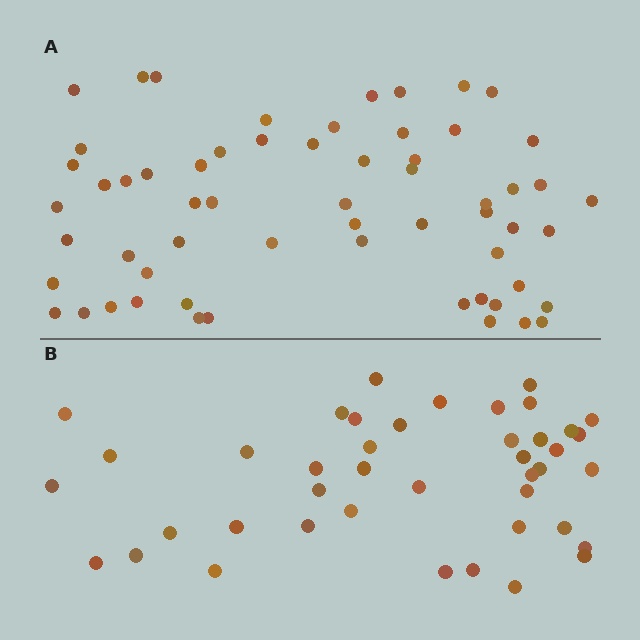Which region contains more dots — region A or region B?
Region A (the top region) has more dots.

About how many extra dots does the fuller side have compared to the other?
Region A has approximately 20 more dots than region B.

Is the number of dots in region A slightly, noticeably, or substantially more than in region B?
Region A has noticeably more, but not dramatically so. The ratio is roughly 1.4 to 1.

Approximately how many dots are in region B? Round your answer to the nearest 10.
About 40 dots. (The exact count is 42, which rounds to 40.)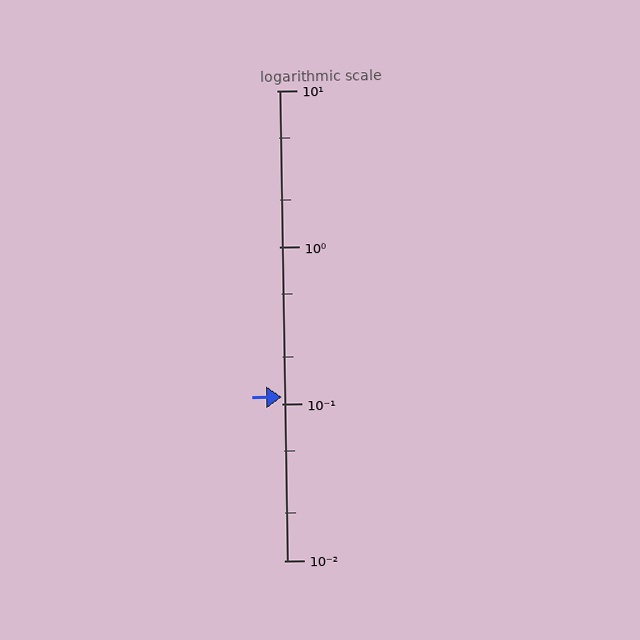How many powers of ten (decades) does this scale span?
The scale spans 3 decades, from 0.01 to 10.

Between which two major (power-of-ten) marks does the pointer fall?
The pointer is between 0.1 and 1.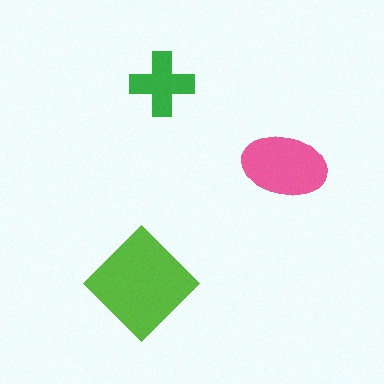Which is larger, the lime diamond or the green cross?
The lime diamond.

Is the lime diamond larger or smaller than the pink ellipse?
Larger.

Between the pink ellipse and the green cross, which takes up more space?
The pink ellipse.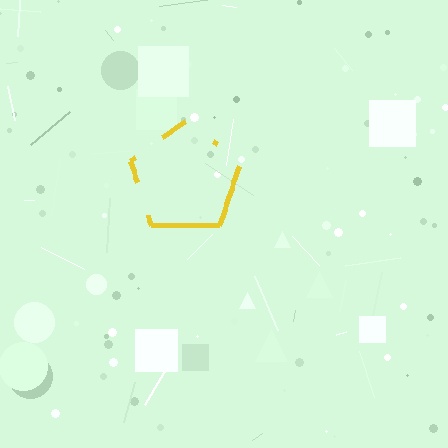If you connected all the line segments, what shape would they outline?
They would outline a pentagon.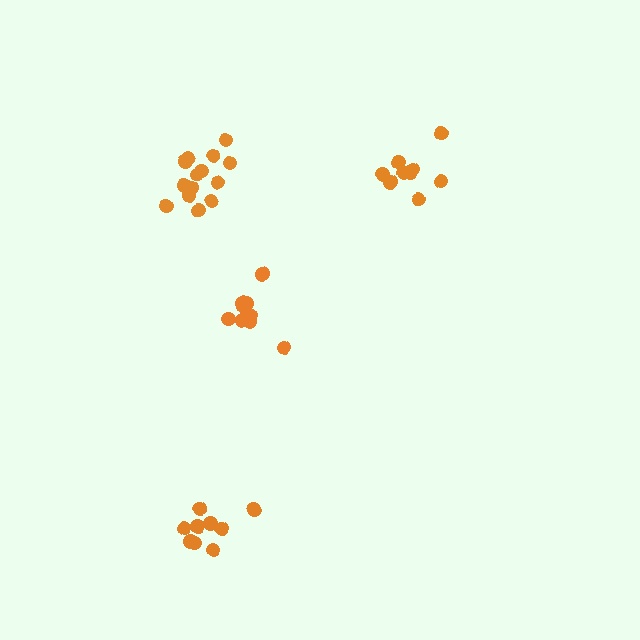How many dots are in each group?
Group 1: 9 dots, Group 2: 9 dots, Group 3: 14 dots, Group 4: 9 dots (41 total).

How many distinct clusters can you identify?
There are 4 distinct clusters.